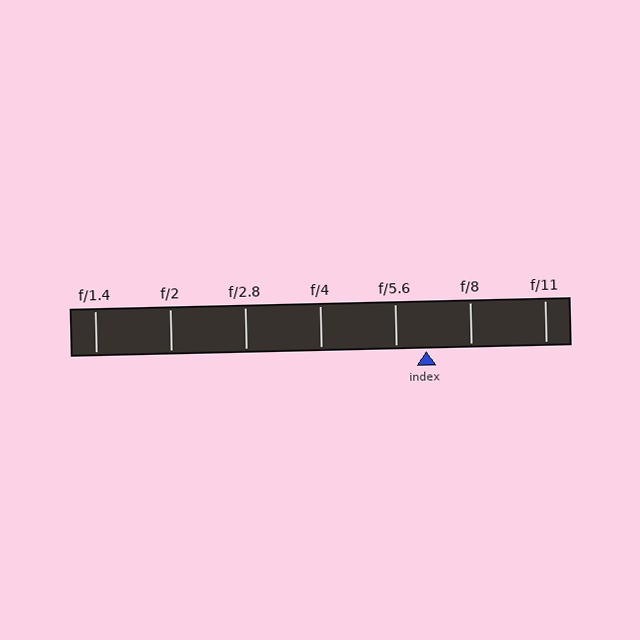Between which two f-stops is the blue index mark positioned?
The index mark is between f/5.6 and f/8.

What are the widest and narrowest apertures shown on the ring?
The widest aperture shown is f/1.4 and the narrowest is f/11.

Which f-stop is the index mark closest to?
The index mark is closest to f/5.6.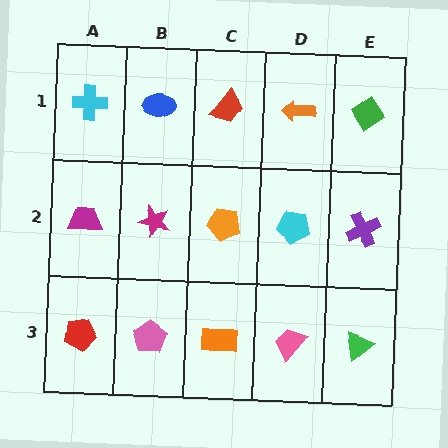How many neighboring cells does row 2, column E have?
3.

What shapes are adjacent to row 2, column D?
An orange arrow (row 1, column D), a pink trapezoid (row 3, column D), an orange pentagon (row 2, column C), a purple cross (row 2, column E).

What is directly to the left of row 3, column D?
An orange rectangle.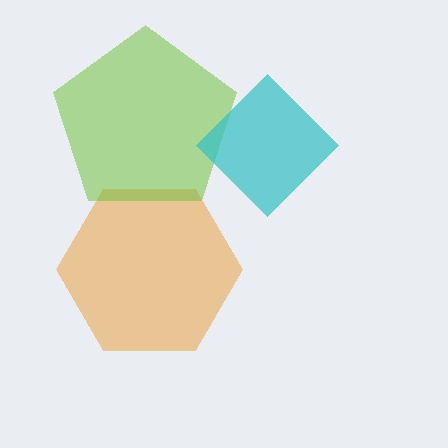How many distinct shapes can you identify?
There are 3 distinct shapes: an orange hexagon, a lime pentagon, a cyan diamond.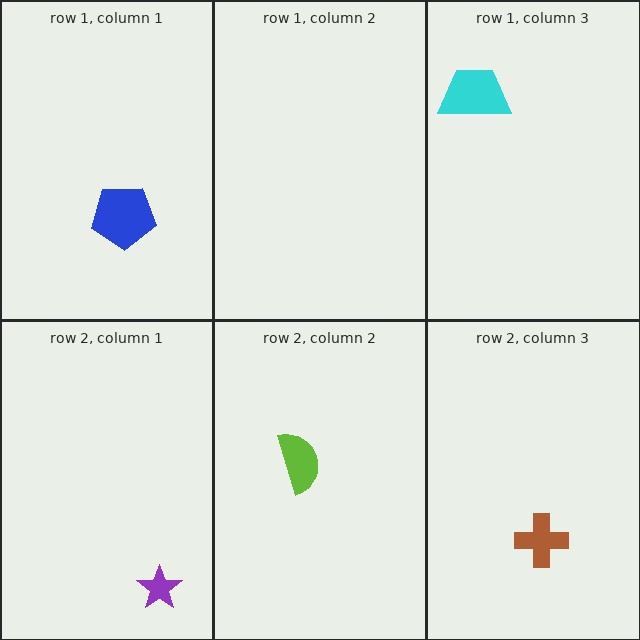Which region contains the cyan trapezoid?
The row 1, column 3 region.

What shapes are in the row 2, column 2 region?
The lime semicircle.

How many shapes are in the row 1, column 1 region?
1.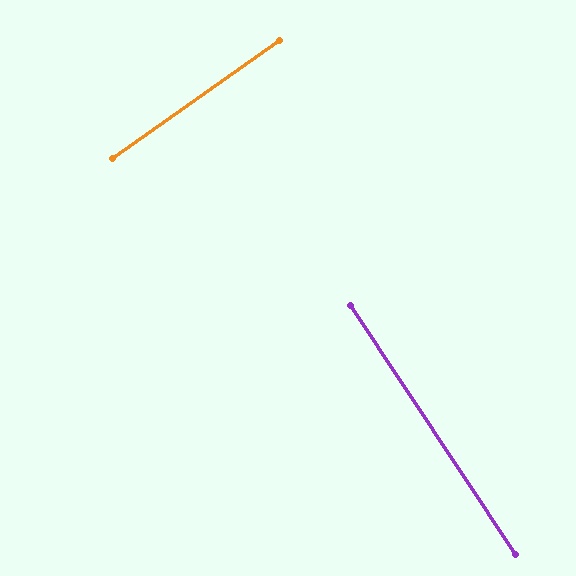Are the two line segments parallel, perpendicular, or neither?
Perpendicular — they meet at approximately 88°.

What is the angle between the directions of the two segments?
Approximately 88 degrees.